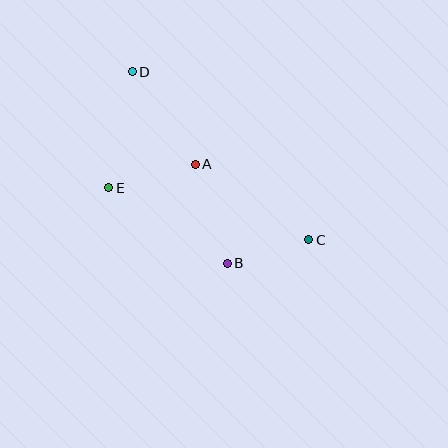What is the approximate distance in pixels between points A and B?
The distance between A and B is approximately 104 pixels.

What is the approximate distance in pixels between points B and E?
The distance between B and E is approximately 140 pixels.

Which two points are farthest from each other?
Points C and D are farthest from each other.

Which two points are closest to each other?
Points B and C are closest to each other.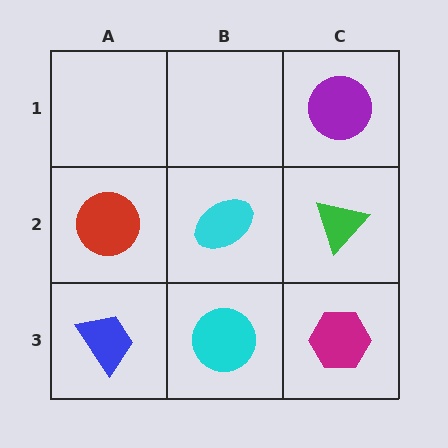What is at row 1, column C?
A purple circle.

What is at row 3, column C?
A magenta hexagon.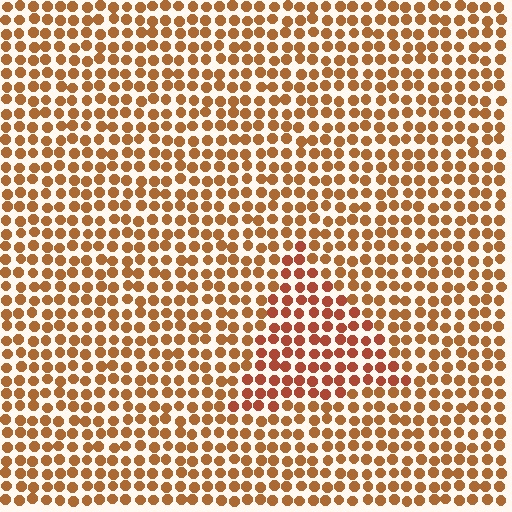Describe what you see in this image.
The image is filled with small brown elements in a uniform arrangement. A triangle-shaped region is visible where the elements are tinted to a slightly different hue, forming a subtle color boundary.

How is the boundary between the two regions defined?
The boundary is defined purely by a slight shift in hue (about 18 degrees). Spacing, size, and orientation are identical on both sides.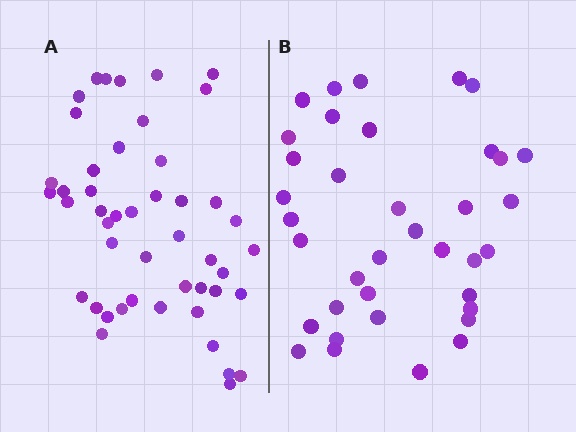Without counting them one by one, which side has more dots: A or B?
Region A (the left region) has more dots.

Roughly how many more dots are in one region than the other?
Region A has roughly 10 or so more dots than region B.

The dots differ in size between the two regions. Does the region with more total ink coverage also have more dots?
No. Region B has more total ink coverage because its dots are larger, but region A actually contains more individual dots. Total area can be misleading — the number of items is what matters here.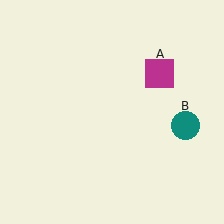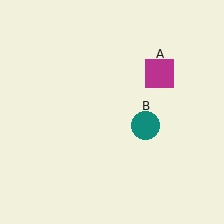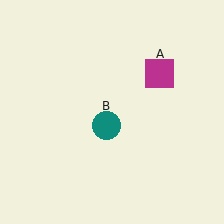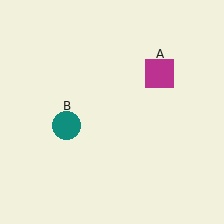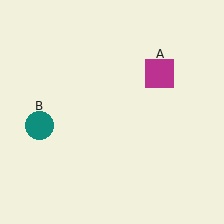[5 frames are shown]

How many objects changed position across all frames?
1 object changed position: teal circle (object B).